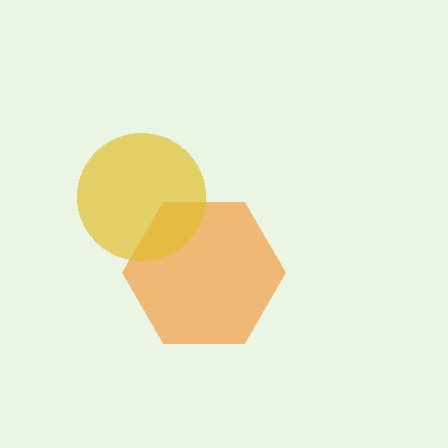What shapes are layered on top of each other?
The layered shapes are: an orange hexagon, a yellow circle.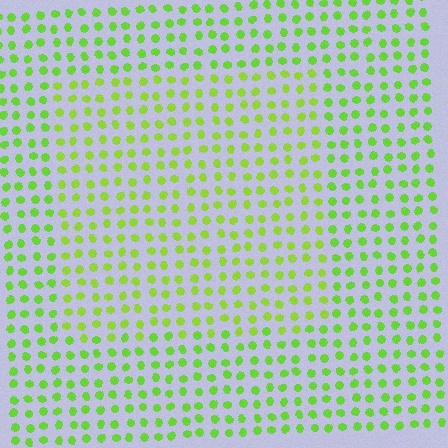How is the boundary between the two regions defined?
The boundary is defined purely by a slight shift in hue (about 16 degrees). Spacing, size, and orientation are identical on both sides.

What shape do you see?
I see a rectangle.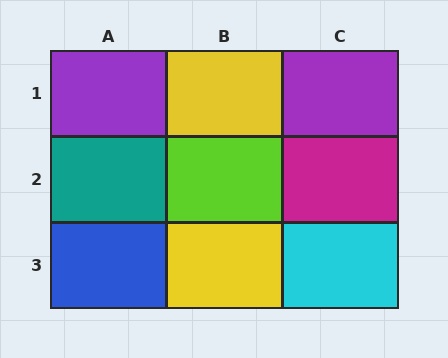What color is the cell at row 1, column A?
Purple.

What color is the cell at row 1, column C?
Purple.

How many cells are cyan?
1 cell is cyan.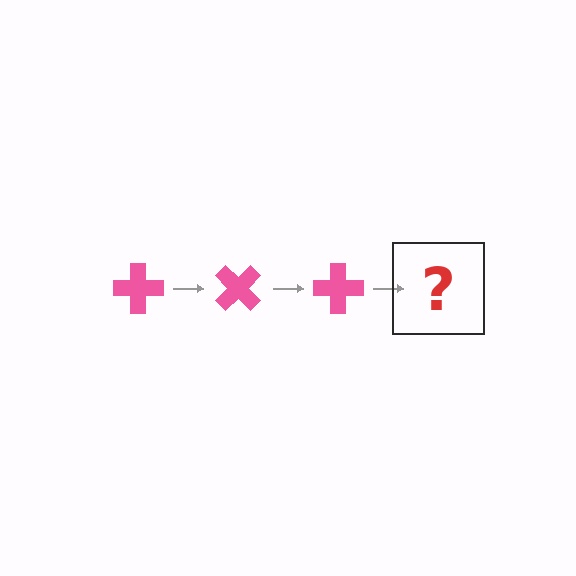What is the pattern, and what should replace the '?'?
The pattern is that the cross rotates 45 degrees each step. The '?' should be a pink cross rotated 135 degrees.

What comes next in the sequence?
The next element should be a pink cross rotated 135 degrees.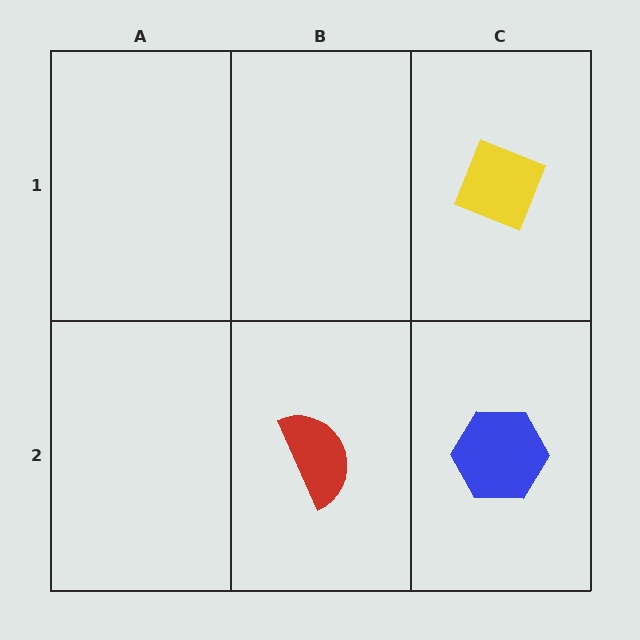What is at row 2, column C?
A blue hexagon.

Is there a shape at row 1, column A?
No, that cell is empty.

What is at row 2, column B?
A red semicircle.